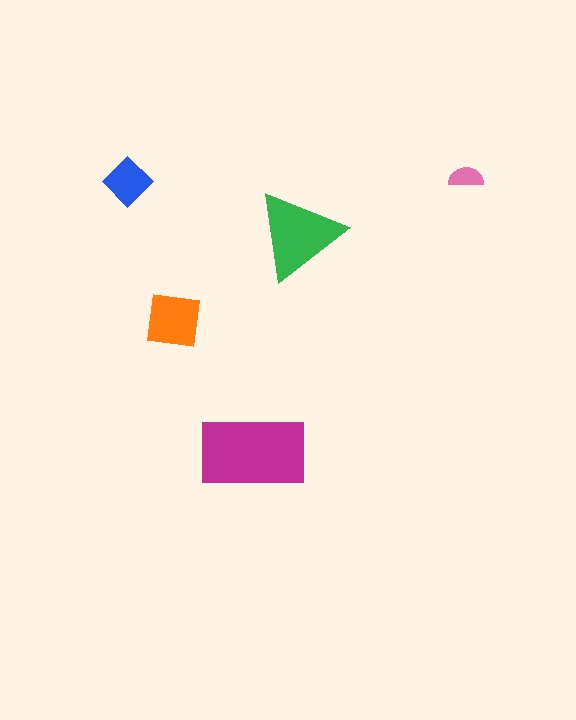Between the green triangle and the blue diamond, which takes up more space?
The green triangle.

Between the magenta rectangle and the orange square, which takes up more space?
The magenta rectangle.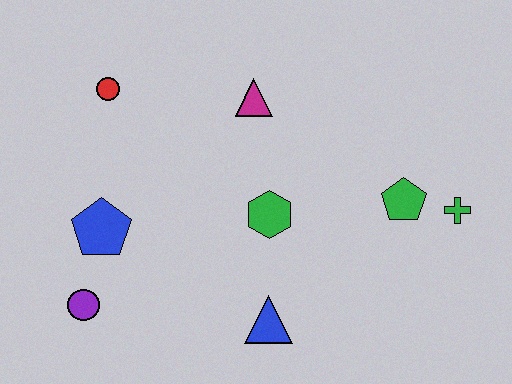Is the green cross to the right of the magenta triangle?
Yes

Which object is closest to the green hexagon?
The blue triangle is closest to the green hexagon.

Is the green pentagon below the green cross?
No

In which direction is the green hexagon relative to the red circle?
The green hexagon is to the right of the red circle.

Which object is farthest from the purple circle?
The green cross is farthest from the purple circle.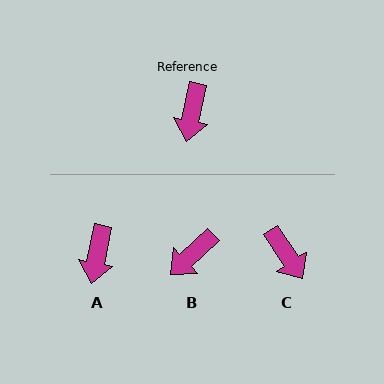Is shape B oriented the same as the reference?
No, it is off by about 35 degrees.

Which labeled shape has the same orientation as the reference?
A.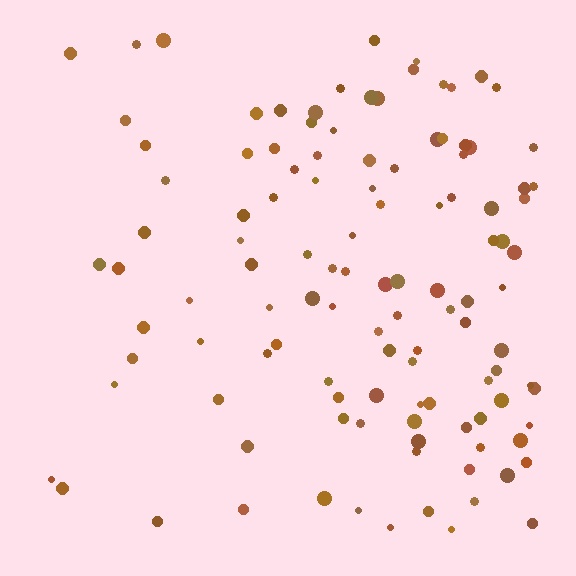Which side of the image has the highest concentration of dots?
The right.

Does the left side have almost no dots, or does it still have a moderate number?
Still a moderate number, just noticeably fewer than the right.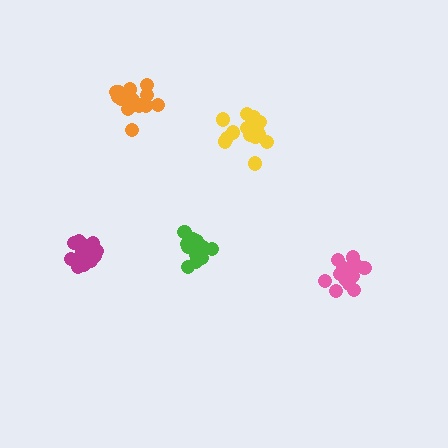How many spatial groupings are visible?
There are 5 spatial groupings.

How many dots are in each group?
Group 1: 21 dots, Group 2: 15 dots, Group 3: 19 dots, Group 4: 16 dots, Group 5: 18 dots (89 total).